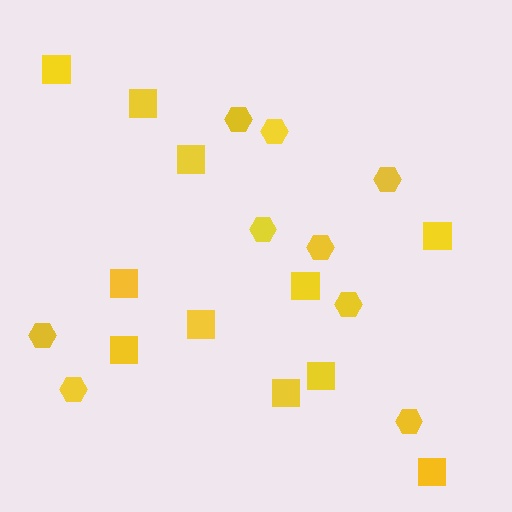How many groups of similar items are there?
There are 2 groups: one group of hexagons (9) and one group of squares (11).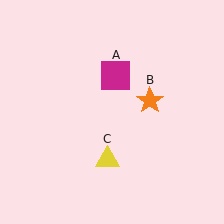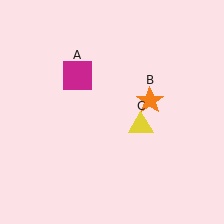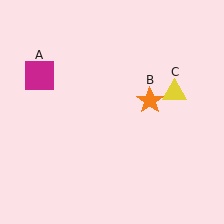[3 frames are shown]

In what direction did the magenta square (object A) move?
The magenta square (object A) moved left.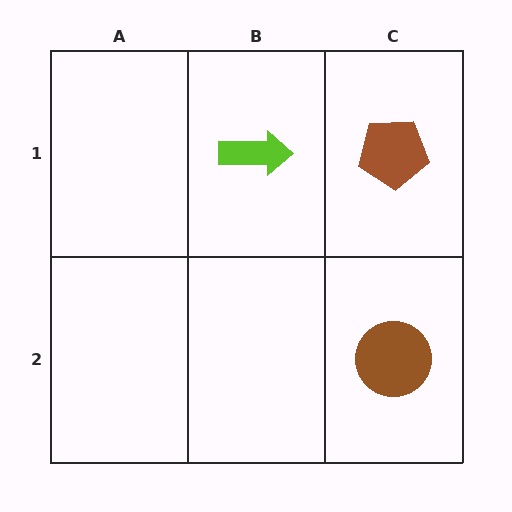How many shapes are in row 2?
1 shape.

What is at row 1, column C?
A brown pentagon.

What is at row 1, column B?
A lime arrow.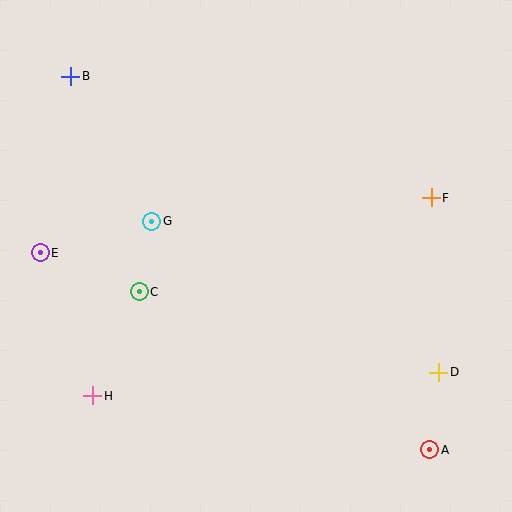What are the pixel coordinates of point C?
Point C is at (139, 292).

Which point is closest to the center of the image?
Point G at (152, 221) is closest to the center.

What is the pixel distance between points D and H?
The distance between D and H is 347 pixels.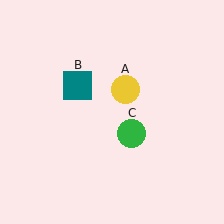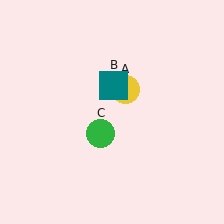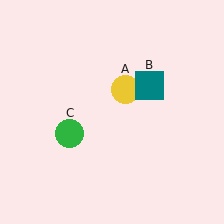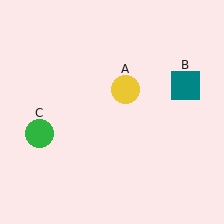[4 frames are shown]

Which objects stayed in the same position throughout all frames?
Yellow circle (object A) remained stationary.